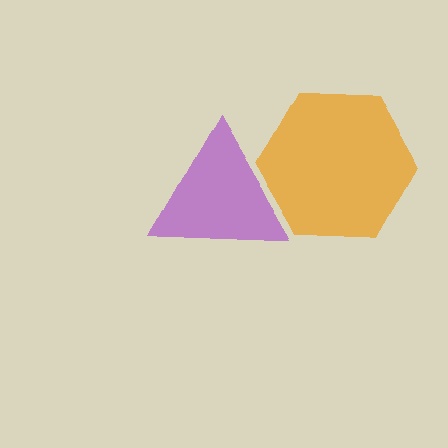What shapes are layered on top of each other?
The layered shapes are: a purple triangle, an orange hexagon.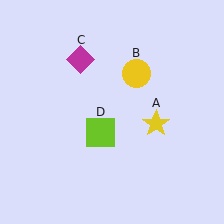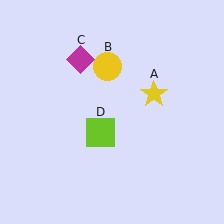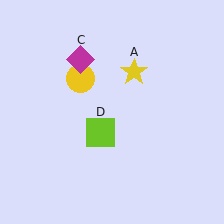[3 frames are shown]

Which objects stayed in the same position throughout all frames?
Magenta diamond (object C) and lime square (object D) remained stationary.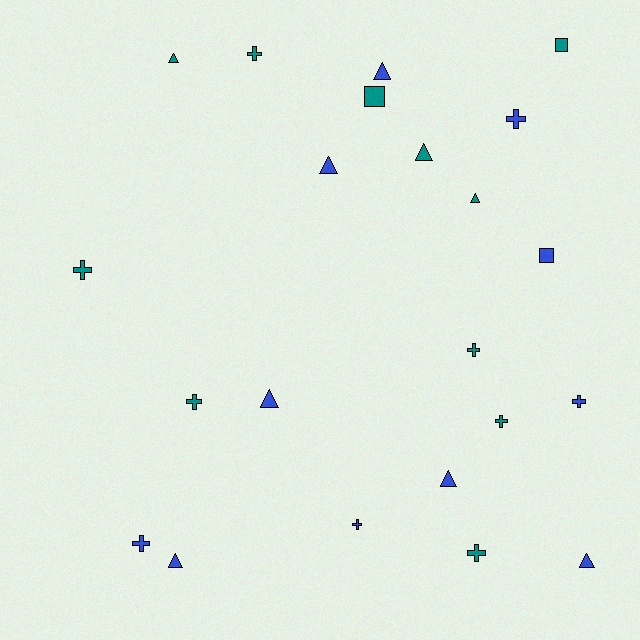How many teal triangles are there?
There are 3 teal triangles.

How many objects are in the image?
There are 22 objects.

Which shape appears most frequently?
Cross, with 10 objects.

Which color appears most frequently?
Teal, with 11 objects.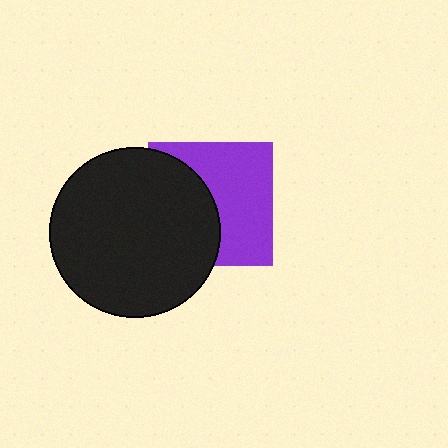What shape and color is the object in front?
The object in front is a black circle.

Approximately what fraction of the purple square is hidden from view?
Roughly 45% of the purple square is hidden behind the black circle.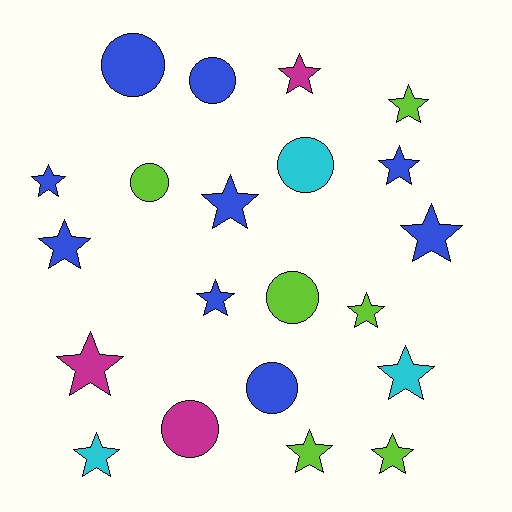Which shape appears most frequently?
Star, with 14 objects.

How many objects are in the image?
There are 21 objects.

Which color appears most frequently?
Blue, with 9 objects.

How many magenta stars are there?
There are 2 magenta stars.